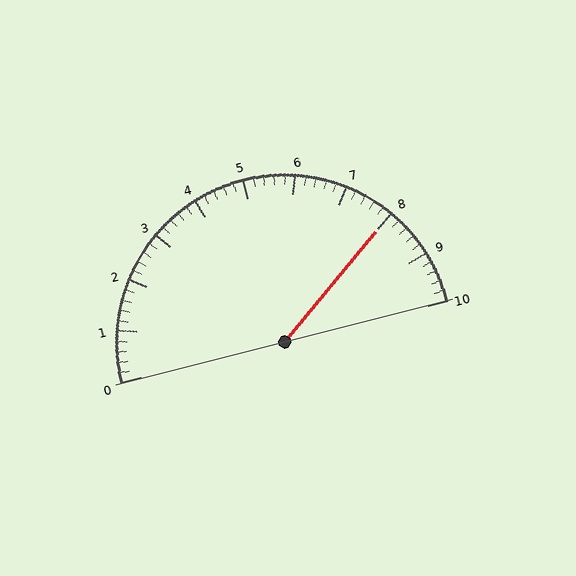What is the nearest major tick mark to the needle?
The nearest major tick mark is 8.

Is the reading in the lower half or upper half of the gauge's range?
The reading is in the upper half of the range (0 to 10).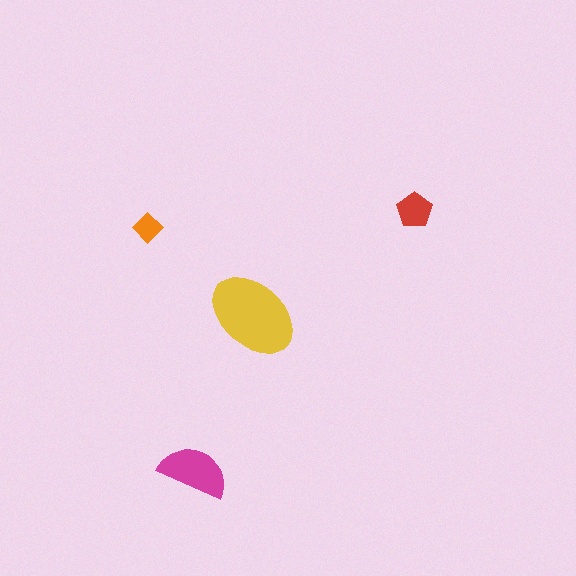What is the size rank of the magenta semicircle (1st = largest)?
2nd.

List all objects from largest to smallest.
The yellow ellipse, the magenta semicircle, the red pentagon, the orange diamond.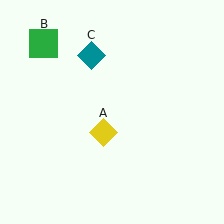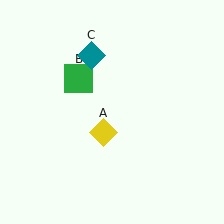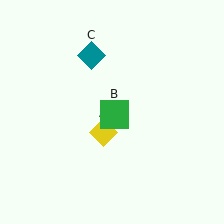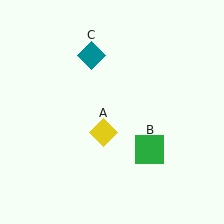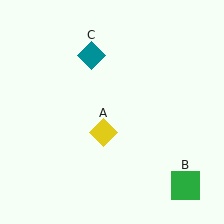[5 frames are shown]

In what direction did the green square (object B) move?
The green square (object B) moved down and to the right.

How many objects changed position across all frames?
1 object changed position: green square (object B).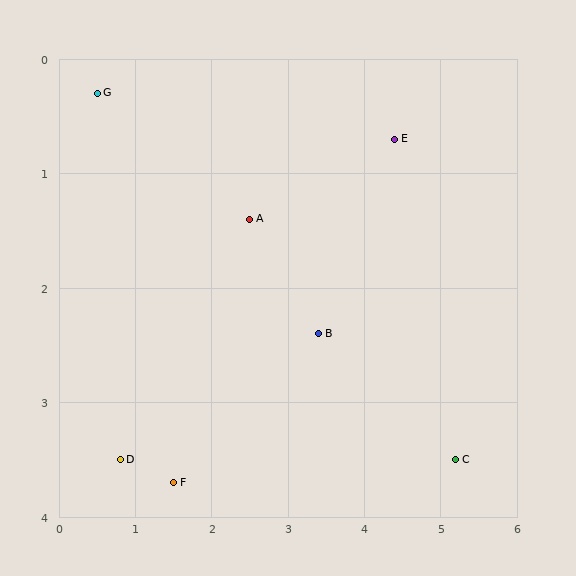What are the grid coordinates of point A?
Point A is at approximately (2.5, 1.4).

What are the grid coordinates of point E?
Point E is at approximately (4.4, 0.7).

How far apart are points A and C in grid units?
Points A and C are about 3.4 grid units apart.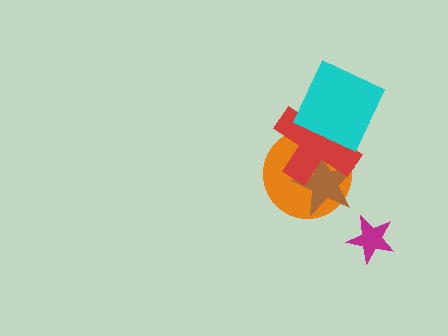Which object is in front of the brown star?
The red cross is in front of the brown star.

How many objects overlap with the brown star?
2 objects overlap with the brown star.